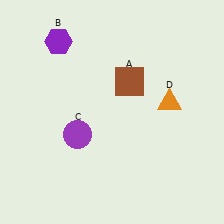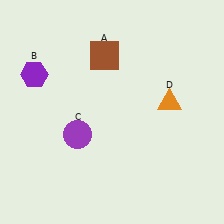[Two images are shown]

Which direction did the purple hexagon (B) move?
The purple hexagon (B) moved down.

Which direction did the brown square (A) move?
The brown square (A) moved up.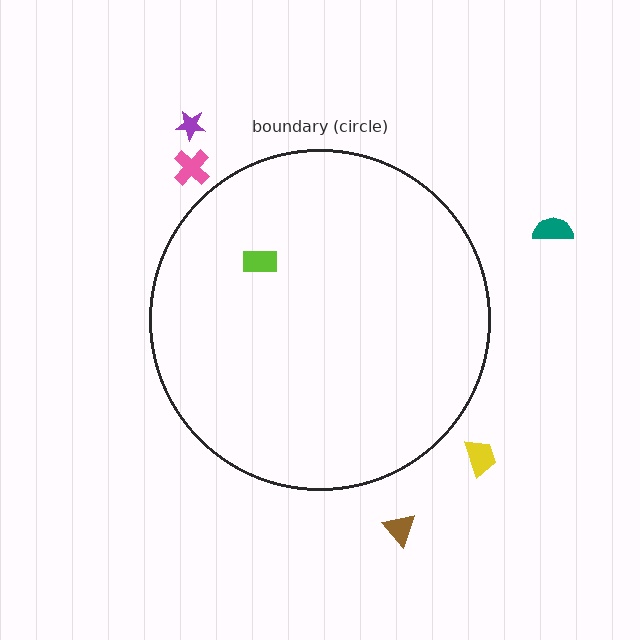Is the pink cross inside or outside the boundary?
Outside.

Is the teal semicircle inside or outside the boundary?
Outside.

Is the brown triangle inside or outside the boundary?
Outside.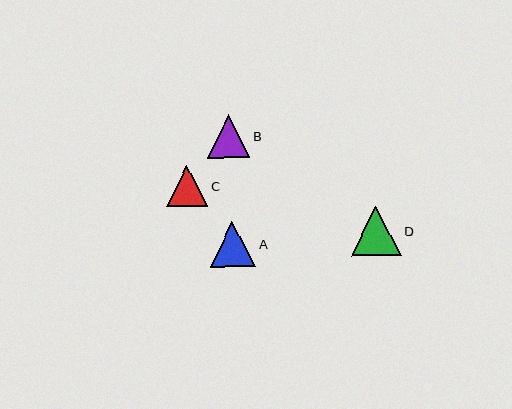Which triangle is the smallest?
Triangle C is the smallest with a size of approximately 41 pixels.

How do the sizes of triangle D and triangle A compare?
Triangle D and triangle A are approximately the same size.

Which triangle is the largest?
Triangle D is the largest with a size of approximately 50 pixels.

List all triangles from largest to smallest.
From largest to smallest: D, A, B, C.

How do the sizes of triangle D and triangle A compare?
Triangle D and triangle A are approximately the same size.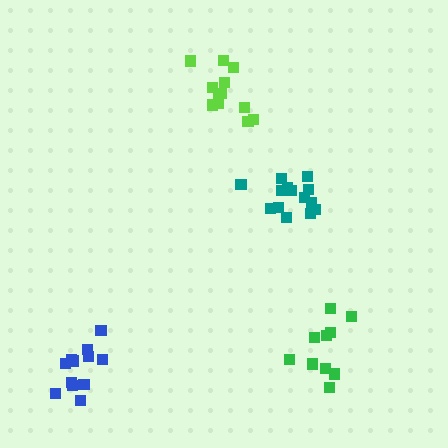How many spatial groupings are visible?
There are 4 spatial groupings.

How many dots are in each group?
Group 1: 10 dots, Group 2: 12 dots, Group 3: 12 dots, Group 4: 14 dots (48 total).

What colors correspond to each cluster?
The clusters are colored: green, blue, lime, teal.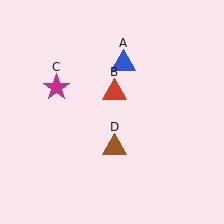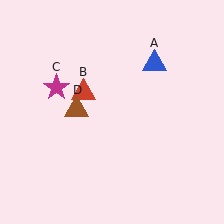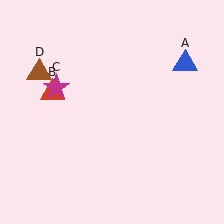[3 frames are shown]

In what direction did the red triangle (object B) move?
The red triangle (object B) moved left.